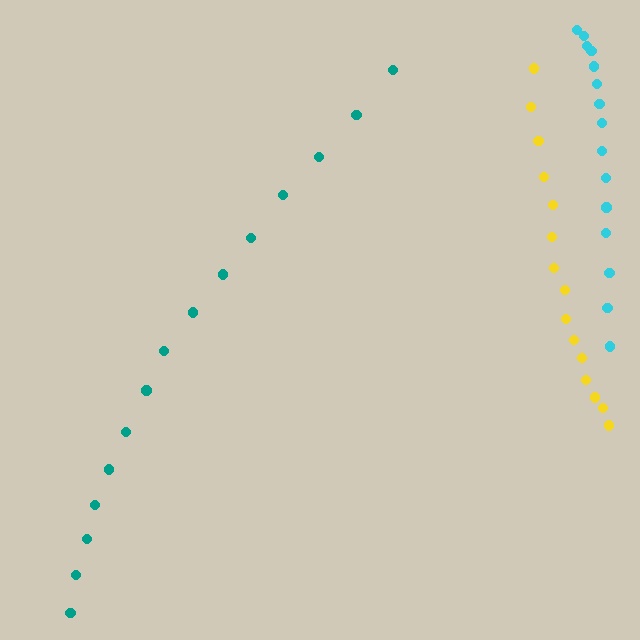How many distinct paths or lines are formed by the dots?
There are 3 distinct paths.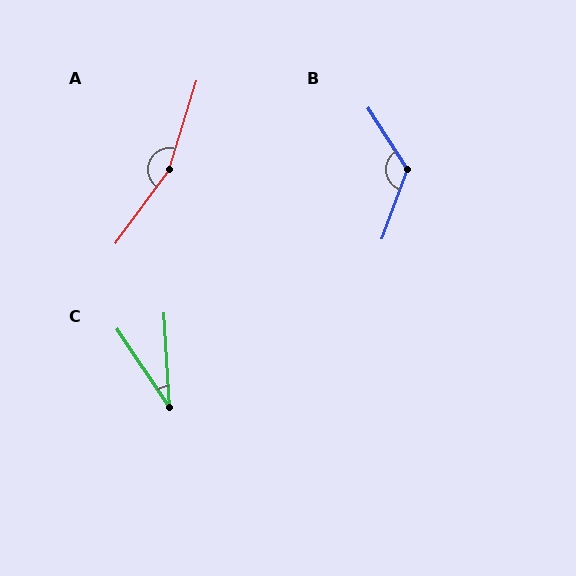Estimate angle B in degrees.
Approximately 127 degrees.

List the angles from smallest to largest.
C (31°), B (127°), A (161°).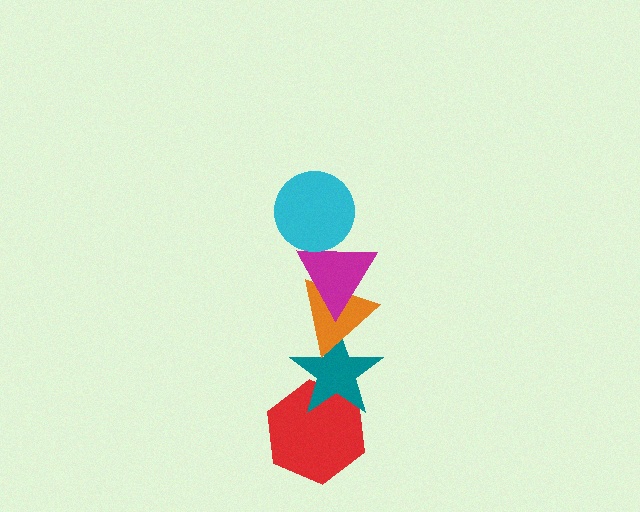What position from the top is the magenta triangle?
The magenta triangle is 2nd from the top.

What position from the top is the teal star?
The teal star is 4th from the top.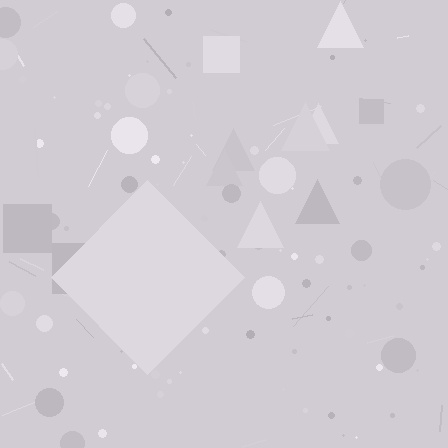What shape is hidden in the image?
A diamond is hidden in the image.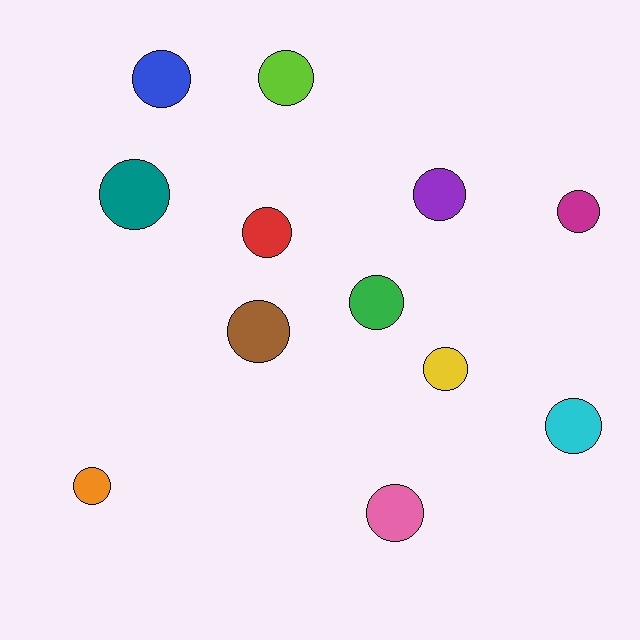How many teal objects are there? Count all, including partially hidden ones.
There is 1 teal object.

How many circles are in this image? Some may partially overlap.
There are 12 circles.